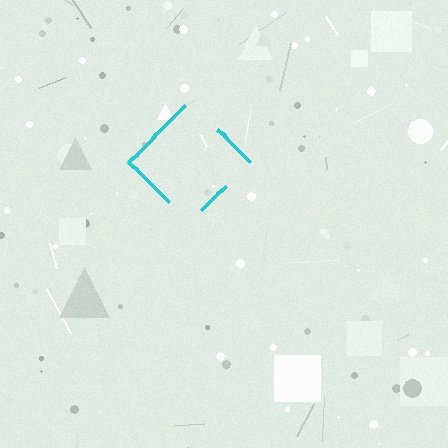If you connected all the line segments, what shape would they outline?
They would outline a diamond.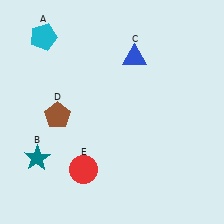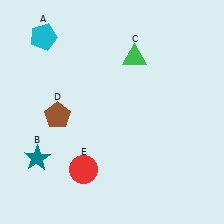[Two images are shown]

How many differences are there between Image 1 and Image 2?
There is 1 difference between the two images.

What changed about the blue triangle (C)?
In Image 1, C is blue. In Image 2, it changed to green.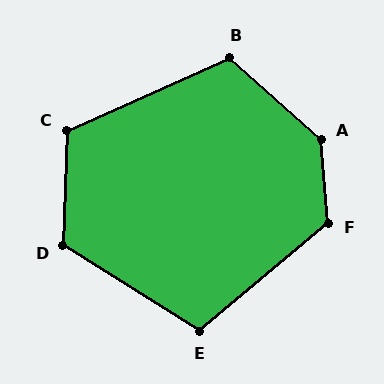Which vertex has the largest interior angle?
A, at approximately 136 degrees.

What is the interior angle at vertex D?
Approximately 121 degrees (obtuse).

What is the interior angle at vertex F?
Approximately 125 degrees (obtuse).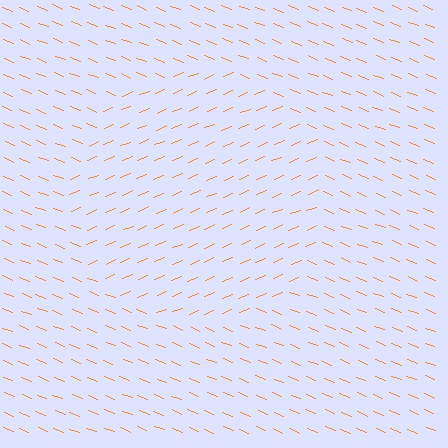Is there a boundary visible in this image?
Yes, there is a texture boundary formed by a change in line orientation.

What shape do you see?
I see a circle.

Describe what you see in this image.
The image is filled with small orange line segments. A circle region in the image has lines oriented differently from the surrounding lines, creating a visible texture boundary.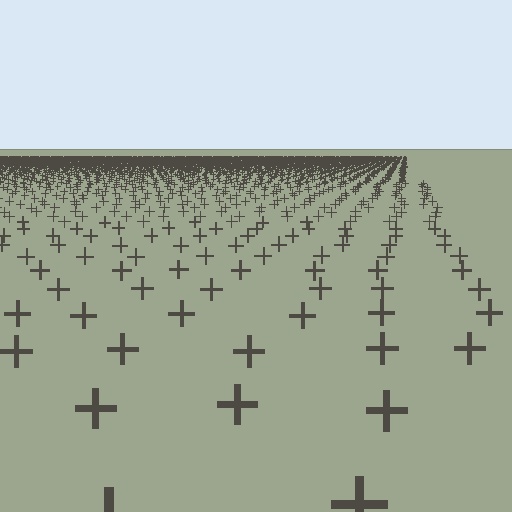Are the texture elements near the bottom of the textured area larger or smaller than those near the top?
Larger. Near the bottom, elements are closer to the viewer and appear at a bigger on-screen size.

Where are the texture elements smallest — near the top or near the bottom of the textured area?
Near the top.